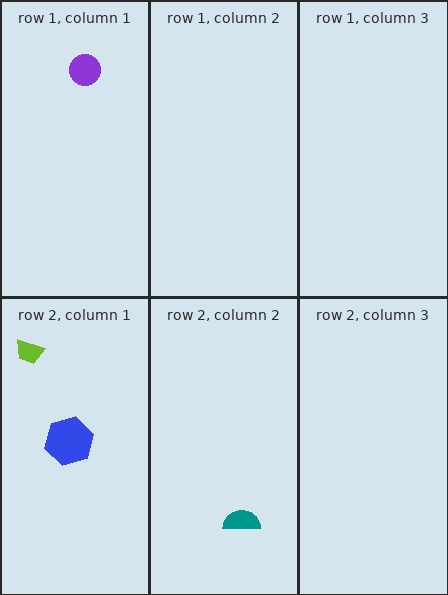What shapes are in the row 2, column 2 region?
The teal semicircle.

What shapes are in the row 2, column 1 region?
The blue hexagon, the lime trapezoid.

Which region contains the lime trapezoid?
The row 2, column 1 region.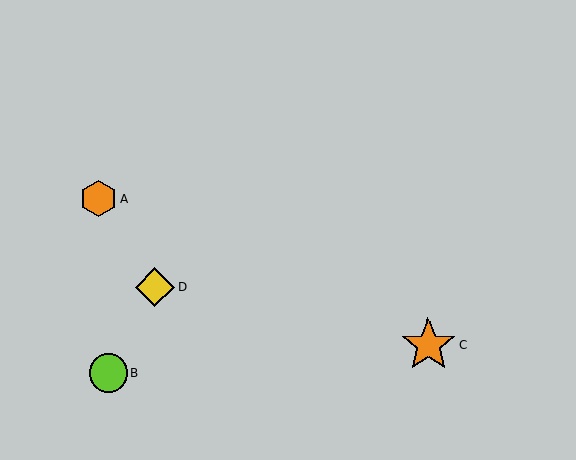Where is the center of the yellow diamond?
The center of the yellow diamond is at (155, 287).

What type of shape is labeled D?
Shape D is a yellow diamond.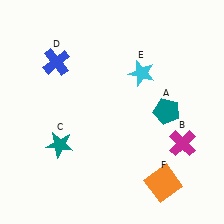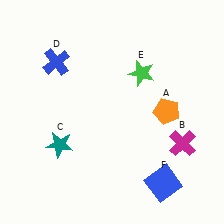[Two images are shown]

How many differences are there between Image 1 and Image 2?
There are 3 differences between the two images.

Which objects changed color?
A changed from teal to orange. E changed from cyan to green. F changed from orange to blue.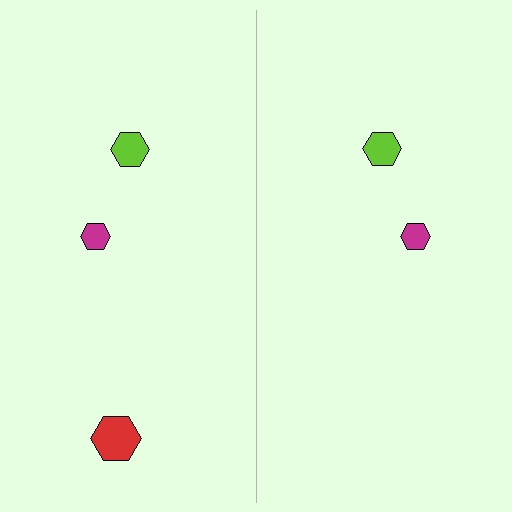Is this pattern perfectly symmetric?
No, the pattern is not perfectly symmetric. A red hexagon is missing from the right side.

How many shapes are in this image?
There are 5 shapes in this image.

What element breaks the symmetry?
A red hexagon is missing from the right side.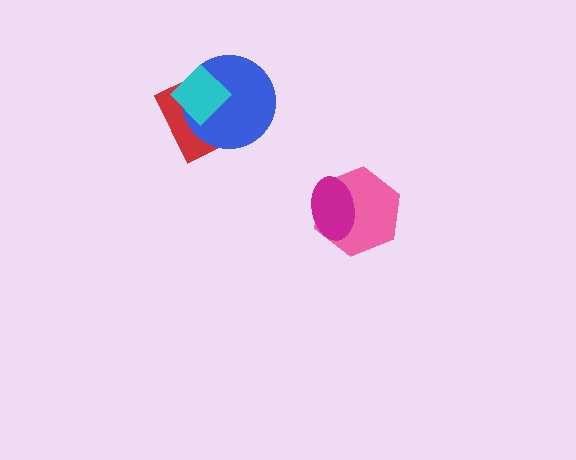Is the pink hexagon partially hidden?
Yes, it is partially covered by another shape.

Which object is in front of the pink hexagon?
The magenta ellipse is in front of the pink hexagon.